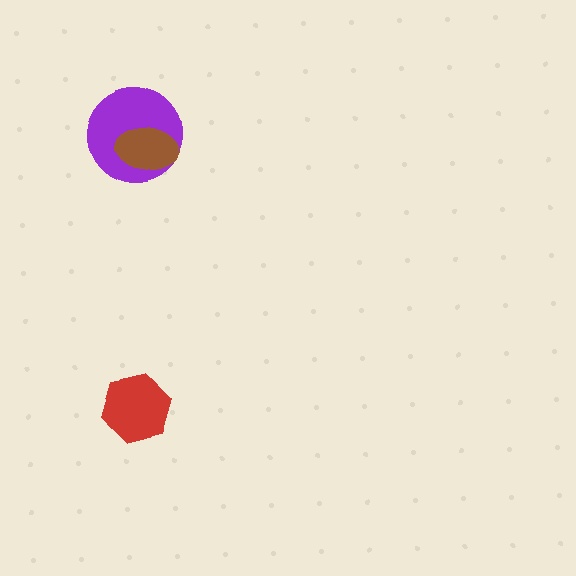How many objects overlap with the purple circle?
1 object overlaps with the purple circle.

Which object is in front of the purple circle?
The brown ellipse is in front of the purple circle.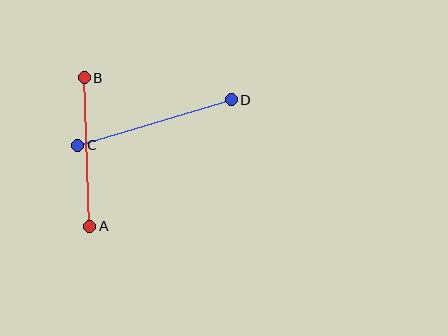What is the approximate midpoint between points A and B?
The midpoint is at approximately (87, 152) pixels.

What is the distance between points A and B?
The distance is approximately 149 pixels.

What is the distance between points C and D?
The distance is approximately 160 pixels.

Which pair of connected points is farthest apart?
Points C and D are farthest apart.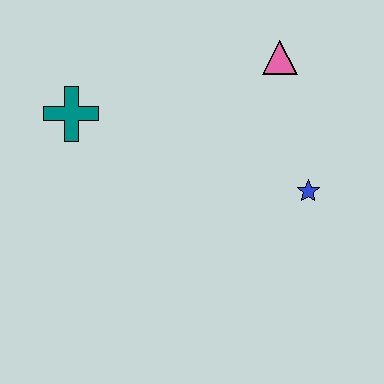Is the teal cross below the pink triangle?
Yes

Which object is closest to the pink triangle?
The blue star is closest to the pink triangle.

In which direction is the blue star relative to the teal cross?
The blue star is to the right of the teal cross.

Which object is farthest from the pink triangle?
The teal cross is farthest from the pink triangle.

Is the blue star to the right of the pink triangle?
Yes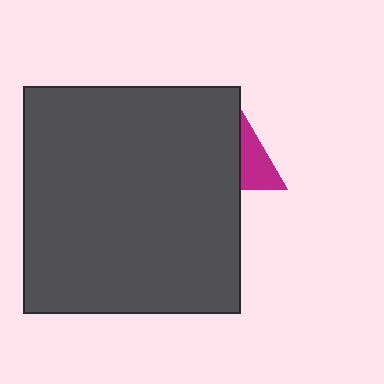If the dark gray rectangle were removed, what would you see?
You would see the complete magenta triangle.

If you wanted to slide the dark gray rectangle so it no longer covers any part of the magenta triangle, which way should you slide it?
Slide it left — that is the most direct way to separate the two shapes.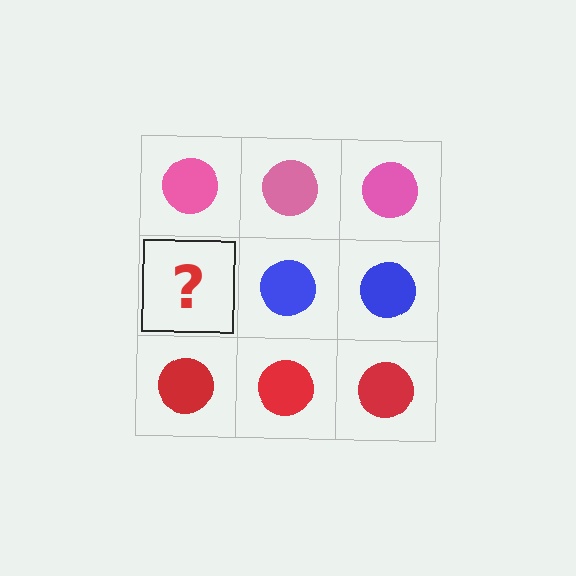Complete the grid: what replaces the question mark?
The question mark should be replaced with a blue circle.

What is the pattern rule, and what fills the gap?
The rule is that each row has a consistent color. The gap should be filled with a blue circle.